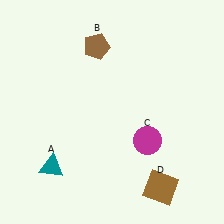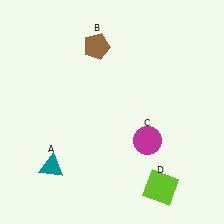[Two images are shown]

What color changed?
The square (D) changed from brown in Image 1 to lime in Image 2.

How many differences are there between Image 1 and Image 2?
There is 1 difference between the two images.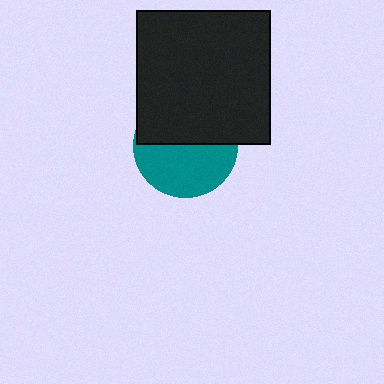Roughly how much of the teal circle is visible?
About half of it is visible (roughly 51%).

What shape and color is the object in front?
The object in front is a black square.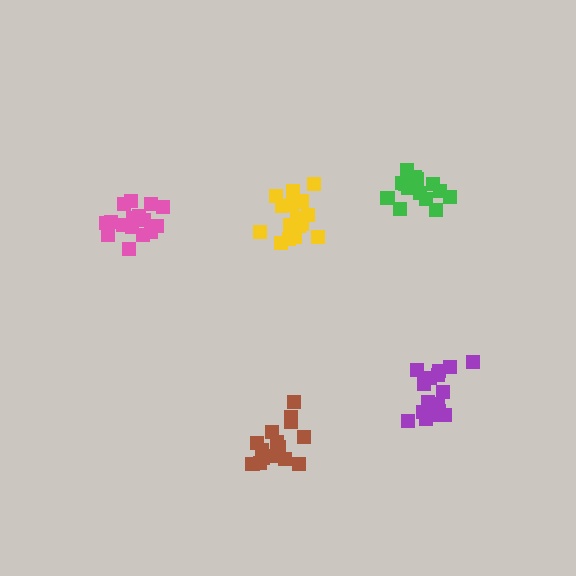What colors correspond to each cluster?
The clusters are colored: green, pink, yellow, brown, purple.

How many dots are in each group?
Group 1: 16 dots, Group 2: 18 dots, Group 3: 16 dots, Group 4: 15 dots, Group 5: 18 dots (83 total).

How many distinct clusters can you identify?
There are 5 distinct clusters.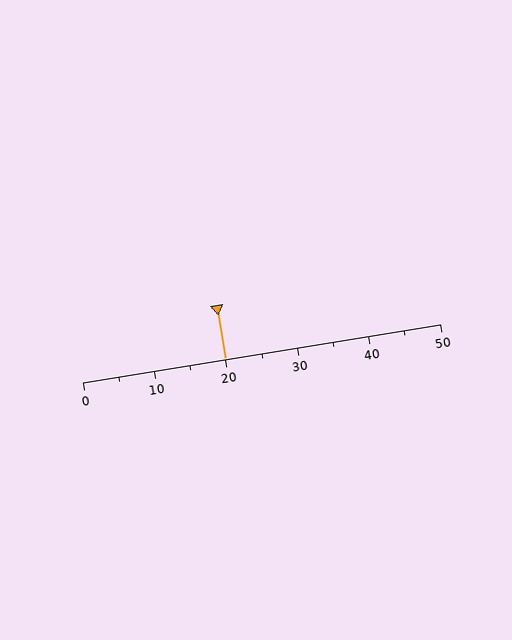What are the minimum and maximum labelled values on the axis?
The axis runs from 0 to 50.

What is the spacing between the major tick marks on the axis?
The major ticks are spaced 10 apart.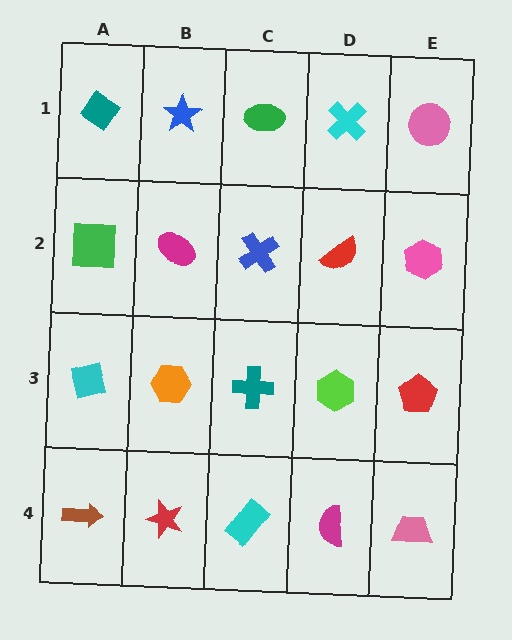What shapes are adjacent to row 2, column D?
A cyan cross (row 1, column D), a lime hexagon (row 3, column D), a blue cross (row 2, column C), a pink hexagon (row 2, column E).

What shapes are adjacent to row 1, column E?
A pink hexagon (row 2, column E), a cyan cross (row 1, column D).